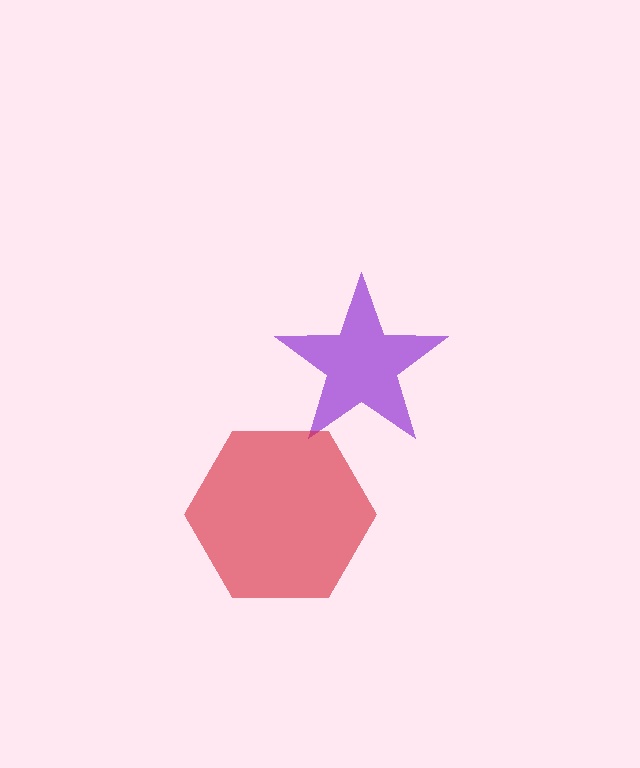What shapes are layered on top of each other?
The layered shapes are: a purple star, a red hexagon.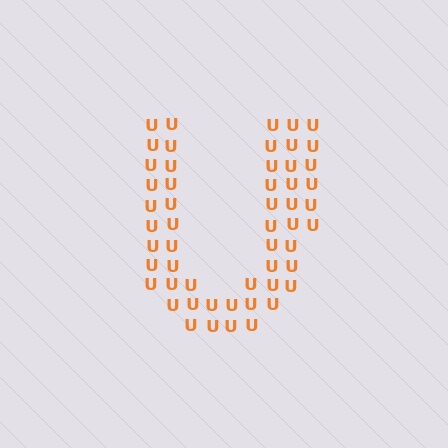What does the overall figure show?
The overall figure shows the letter U.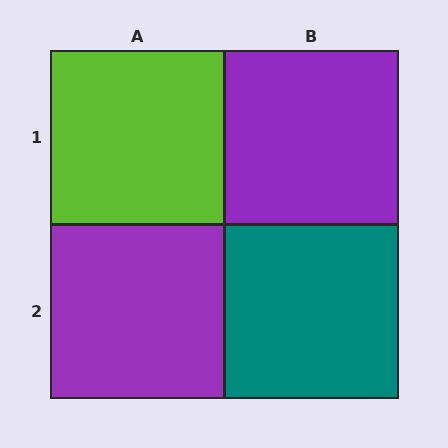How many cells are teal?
1 cell is teal.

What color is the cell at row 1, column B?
Purple.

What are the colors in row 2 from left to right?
Purple, teal.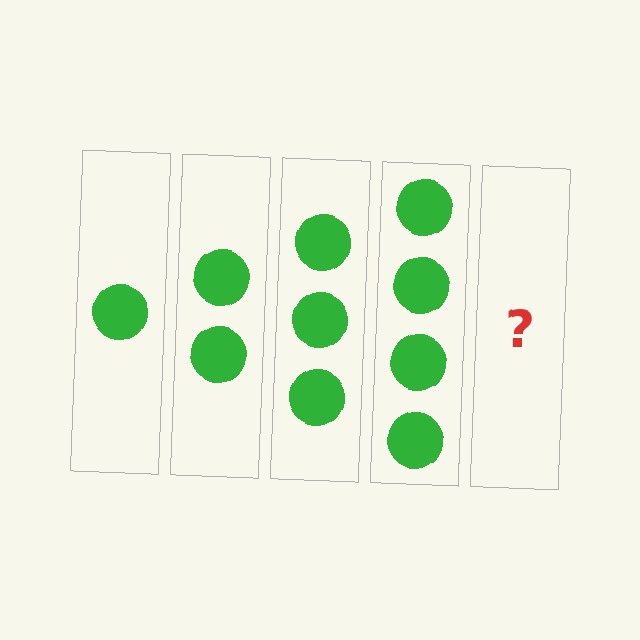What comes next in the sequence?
The next element should be 5 circles.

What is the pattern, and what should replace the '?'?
The pattern is that each step adds one more circle. The '?' should be 5 circles.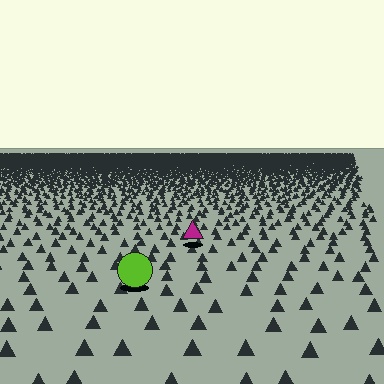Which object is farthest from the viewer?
The magenta triangle is farthest from the viewer. It appears smaller and the ground texture around it is denser.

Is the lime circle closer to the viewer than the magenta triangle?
Yes. The lime circle is closer — you can tell from the texture gradient: the ground texture is coarser near it.